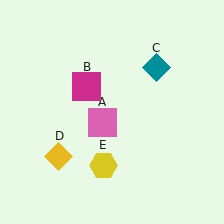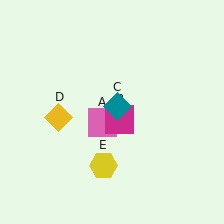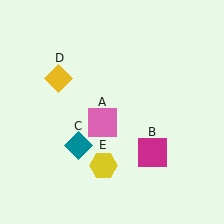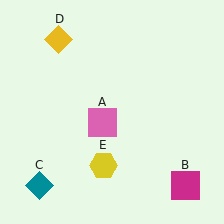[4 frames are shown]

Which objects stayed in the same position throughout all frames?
Pink square (object A) and yellow hexagon (object E) remained stationary.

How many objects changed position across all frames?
3 objects changed position: magenta square (object B), teal diamond (object C), yellow diamond (object D).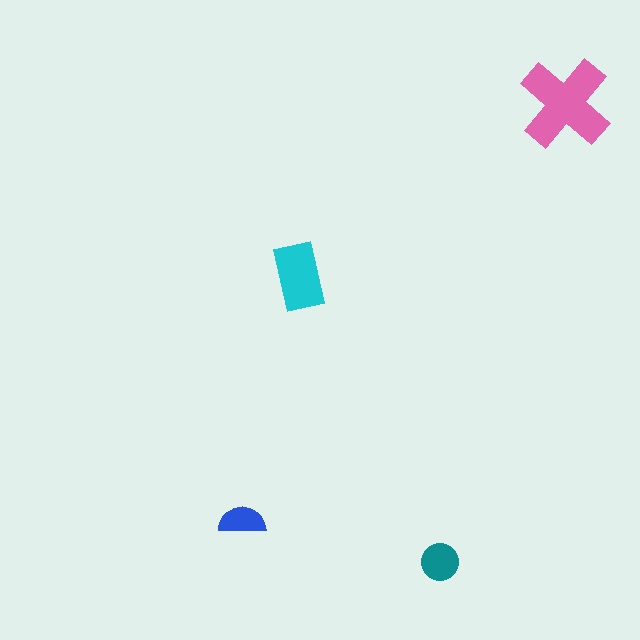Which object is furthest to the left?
The blue semicircle is leftmost.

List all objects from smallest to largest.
The blue semicircle, the teal circle, the cyan rectangle, the pink cross.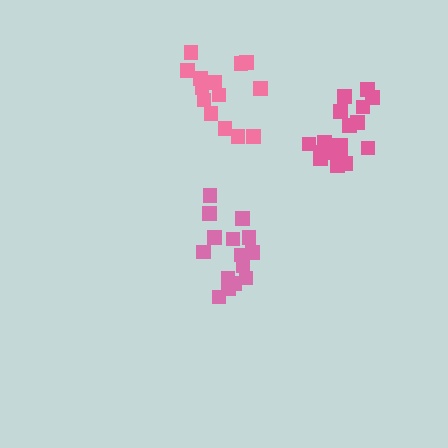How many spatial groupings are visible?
There are 3 spatial groupings.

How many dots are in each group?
Group 1: 15 dots, Group 2: 18 dots, Group 3: 14 dots (47 total).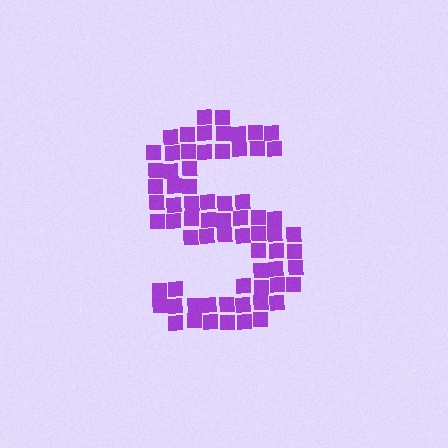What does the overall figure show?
The overall figure shows the letter S.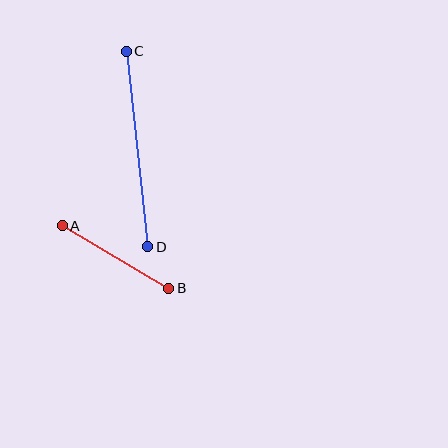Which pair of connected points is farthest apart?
Points C and D are farthest apart.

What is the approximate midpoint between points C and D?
The midpoint is at approximately (137, 149) pixels.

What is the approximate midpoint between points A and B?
The midpoint is at approximately (116, 257) pixels.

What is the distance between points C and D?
The distance is approximately 197 pixels.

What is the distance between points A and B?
The distance is approximately 124 pixels.